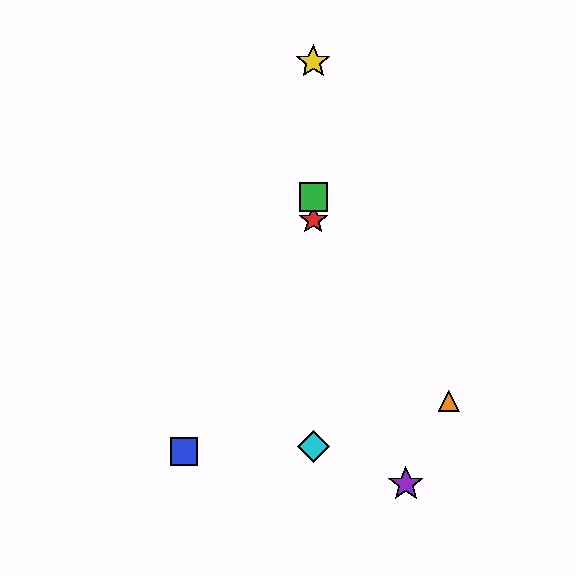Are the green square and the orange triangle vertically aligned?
No, the green square is at x≈313 and the orange triangle is at x≈449.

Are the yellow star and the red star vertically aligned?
Yes, both are at x≈313.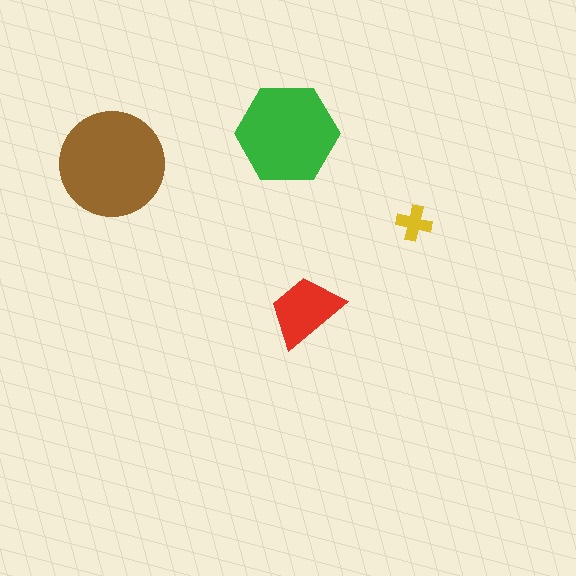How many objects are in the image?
There are 4 objects in the image.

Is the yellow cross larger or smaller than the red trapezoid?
Smaller.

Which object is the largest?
The brown circle.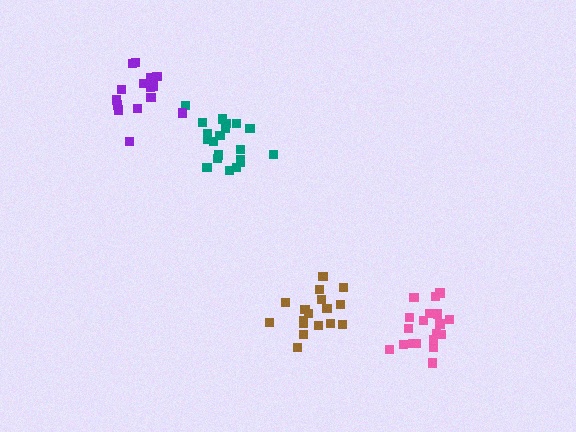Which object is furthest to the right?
The pink cluster is rightmost.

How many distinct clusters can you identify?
There are 4 distinct clusters.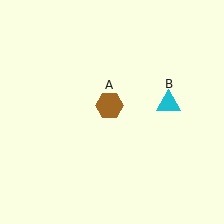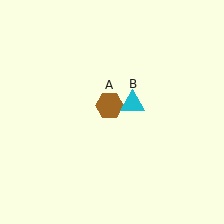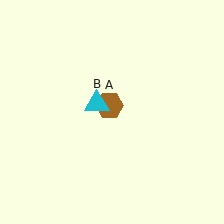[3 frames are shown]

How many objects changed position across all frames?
1 object changed position: cyan triangle (object B).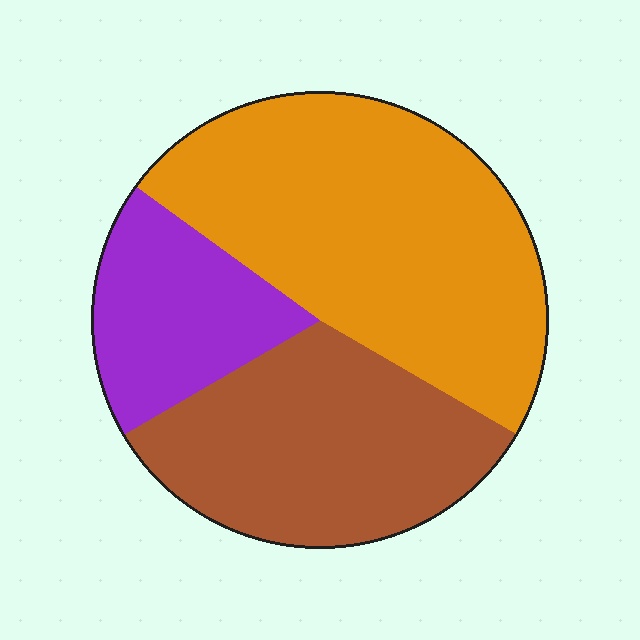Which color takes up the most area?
Orange, at roughly 50%.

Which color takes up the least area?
Purple, at roughly 20%.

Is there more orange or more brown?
Orange.